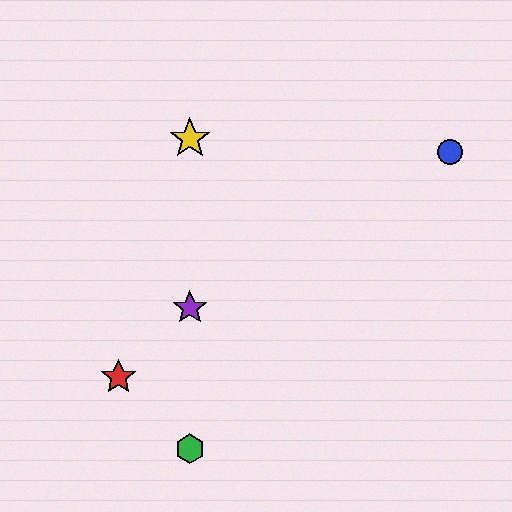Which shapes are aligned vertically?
The green hexagon, the yellow star, the purple star are aligned vertically.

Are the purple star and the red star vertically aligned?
No, the purple star is at x≈190 and the red star is at x≈118.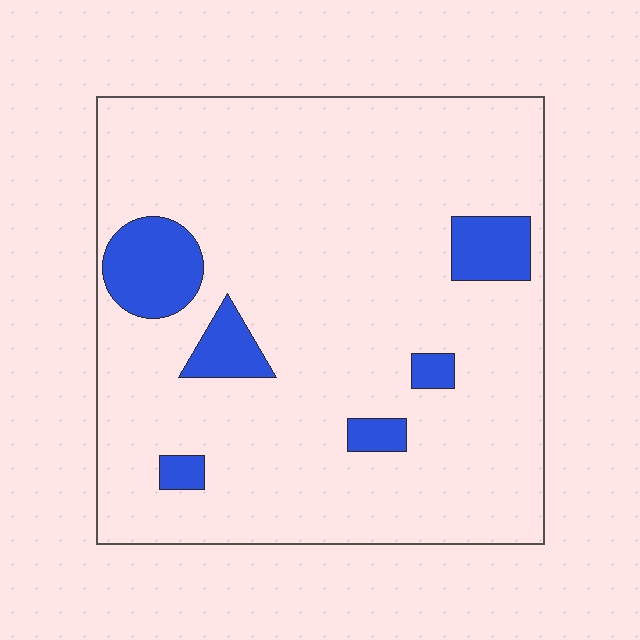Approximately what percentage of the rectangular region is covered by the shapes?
Approximately 10%.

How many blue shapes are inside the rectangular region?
6.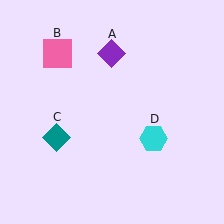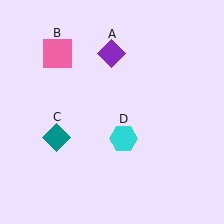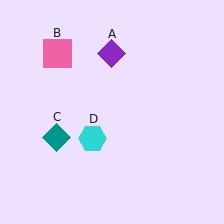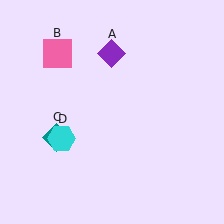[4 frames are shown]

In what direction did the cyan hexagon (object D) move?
The cyan hexagon (object D) moved left.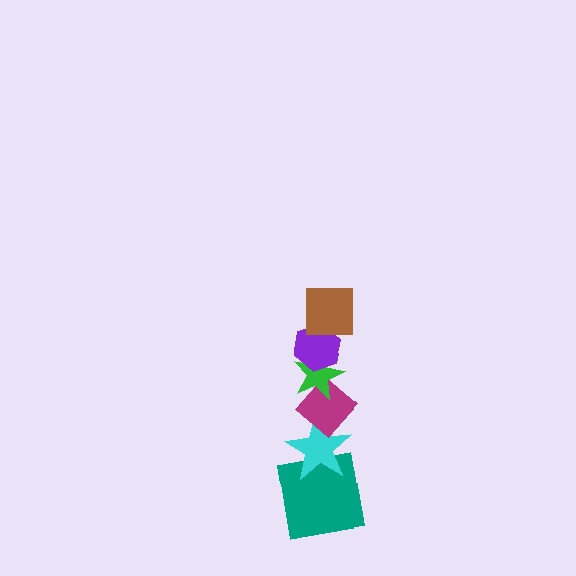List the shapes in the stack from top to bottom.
From top to bottom: the brown square, the purple hexagon, the green star, the magenta diamond, the cyan star, the teal square.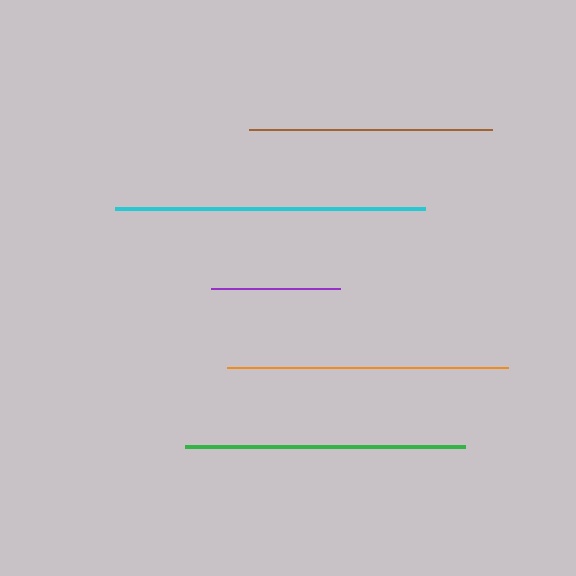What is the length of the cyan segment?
The cyan segment is approximately 310 pixels long.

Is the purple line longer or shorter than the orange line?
The orange line is longer than the purple line.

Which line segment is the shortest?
The purple line is the shortest at approximately 129 pixels.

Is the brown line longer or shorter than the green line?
The green line is longer than the brown line.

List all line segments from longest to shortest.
From longest to shortest: cyan, orange, green, brown, purple.